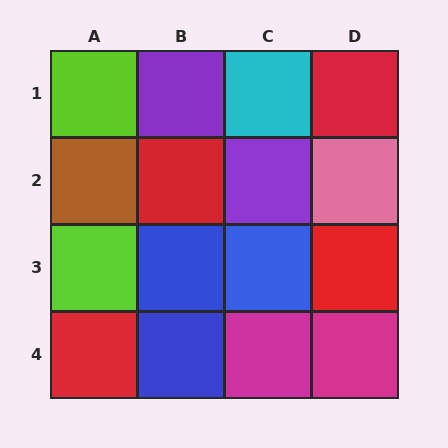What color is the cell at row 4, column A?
Red.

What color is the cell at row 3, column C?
Blue.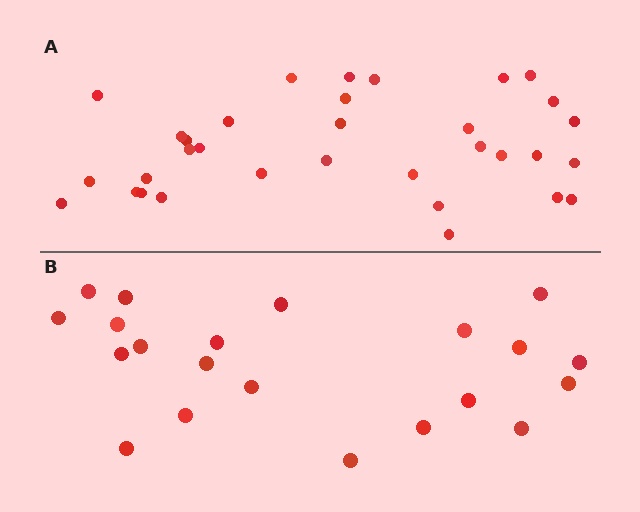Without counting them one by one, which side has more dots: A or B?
Region A (the top region) has more dots.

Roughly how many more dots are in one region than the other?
Region A has roughly 12 or so more dots than region B.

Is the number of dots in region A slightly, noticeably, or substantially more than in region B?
Region A has substantially more. The ratio is roughly 1.6 to 1.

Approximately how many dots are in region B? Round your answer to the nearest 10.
About 20 dots. (The exact count is 21, which rounds to 20.)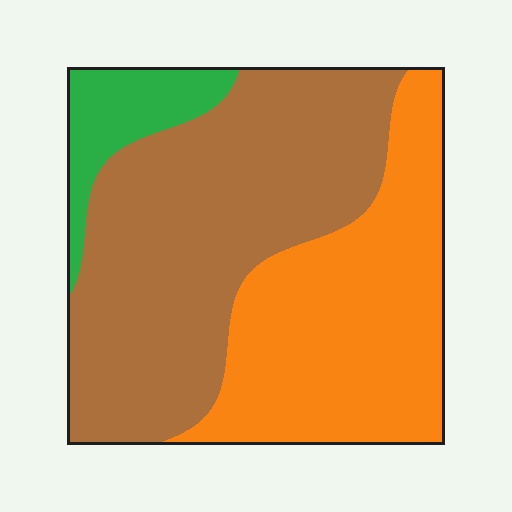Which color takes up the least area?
Green, at roughly 10%.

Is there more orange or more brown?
Brown.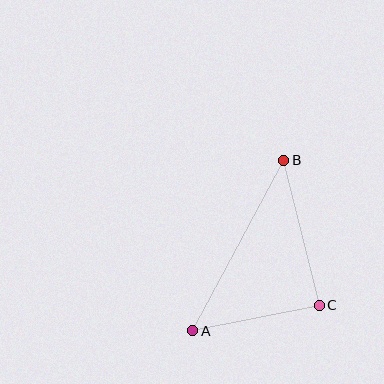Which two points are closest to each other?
Points A and C are closest to each other.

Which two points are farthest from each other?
Points A and B are farthest from each other.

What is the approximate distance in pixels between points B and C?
The distance between B and C is approximately 149 pixels.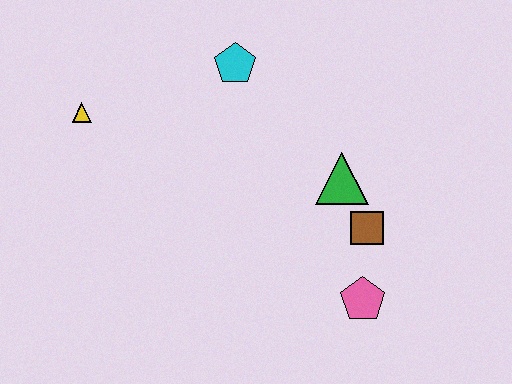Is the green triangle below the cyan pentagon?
Yes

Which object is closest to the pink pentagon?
The brown square is closest to the pink pentagon.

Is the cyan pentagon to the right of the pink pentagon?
No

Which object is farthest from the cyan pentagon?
The pink pentagon is farthest from the cyan pentagon.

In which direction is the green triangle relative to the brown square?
The green triangle is above the brown square.